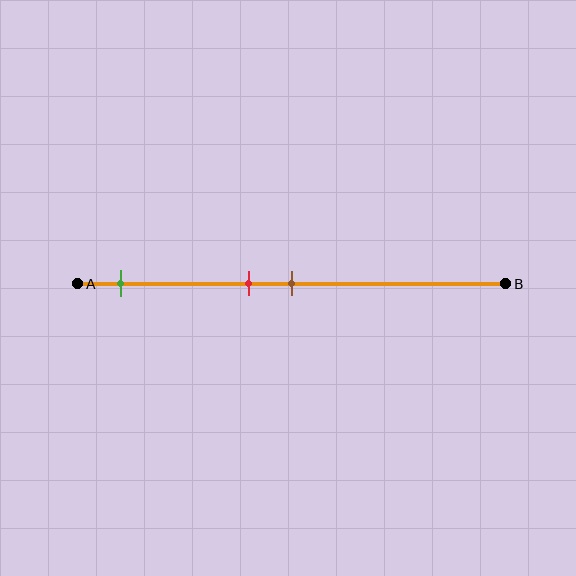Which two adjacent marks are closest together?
The red and brown marks are the closest adjacent pair.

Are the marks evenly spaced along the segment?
No, the marks are not evenly spaced.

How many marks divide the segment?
There are 3 marks dividing the segment.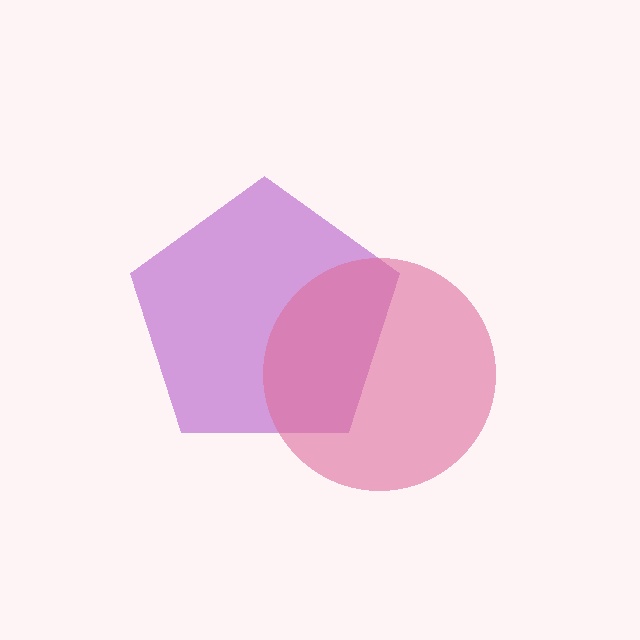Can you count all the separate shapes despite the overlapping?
Yes, there are 2 separate shapes.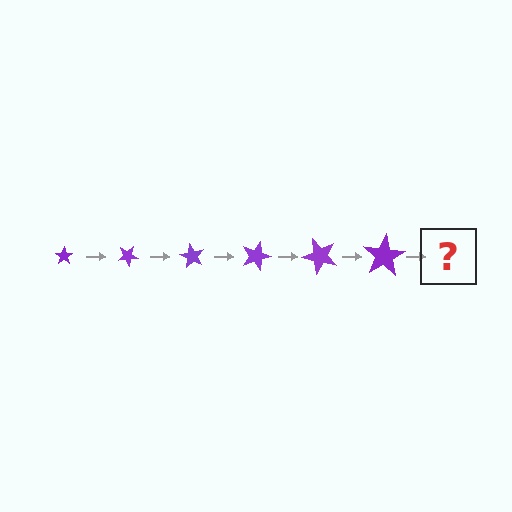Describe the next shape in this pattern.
It should be a star, larger than the previous one and rotated 180 degrees from the start.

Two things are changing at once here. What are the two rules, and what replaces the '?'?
The two rules are that the star grows larger each step and it rotates 30 degrees each step. The '?' should be a star, larger than the previous one and rotated 180 degrees from the start.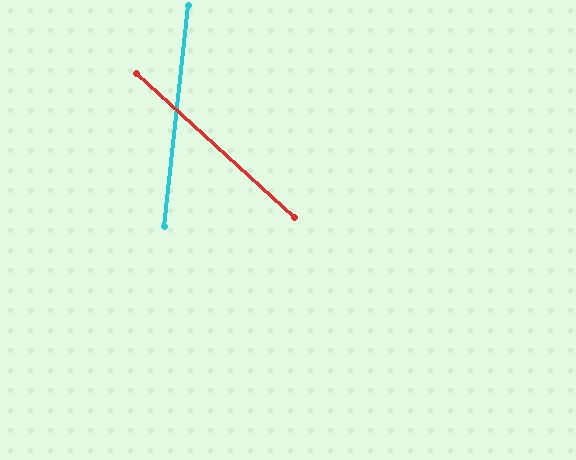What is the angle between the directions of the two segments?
Approximately 54 degrees.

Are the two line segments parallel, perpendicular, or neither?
Neither parallel nor perpendicular — they differ by about 54°.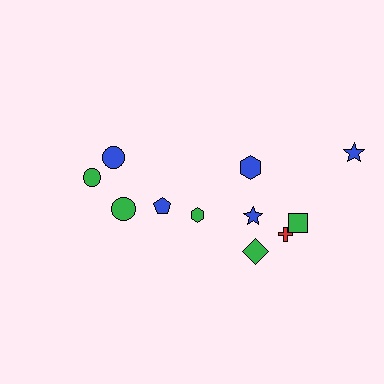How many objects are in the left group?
There are 4 objects.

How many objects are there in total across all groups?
There are 11 objects.